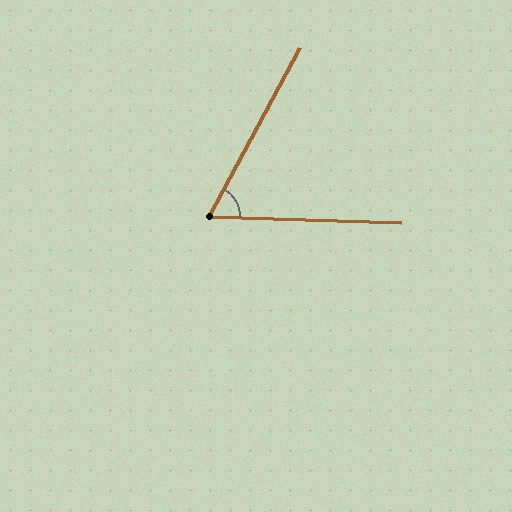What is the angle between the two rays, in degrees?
Approximately 63 degrees.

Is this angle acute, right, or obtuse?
It is acute.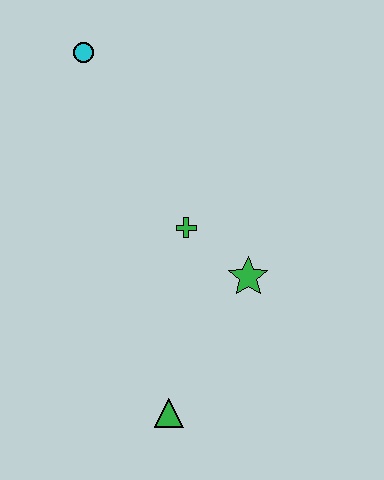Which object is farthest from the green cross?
The cyan circle is farthest from the green cross.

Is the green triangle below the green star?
Yes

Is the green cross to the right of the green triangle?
Yes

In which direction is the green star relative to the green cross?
The green star is to the right of the green cross.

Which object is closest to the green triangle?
The green star is closest to the green triangle.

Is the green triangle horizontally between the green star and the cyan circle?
Yes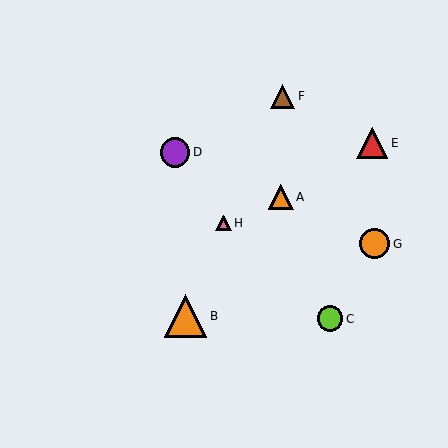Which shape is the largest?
The orange triangle (labeled B) is the largest.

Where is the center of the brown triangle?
The center of the brown triangle is at (283, 96).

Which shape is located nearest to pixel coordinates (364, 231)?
The orange circle (labeled G) at (375, 244) is nearest to that location.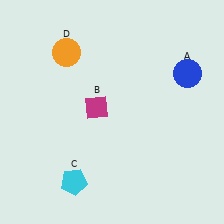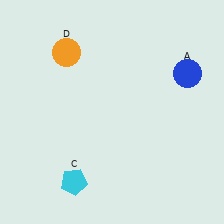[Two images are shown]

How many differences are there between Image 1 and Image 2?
There is 1 difference between the two images.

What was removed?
The magenta diamond (B) was removed in Image 2.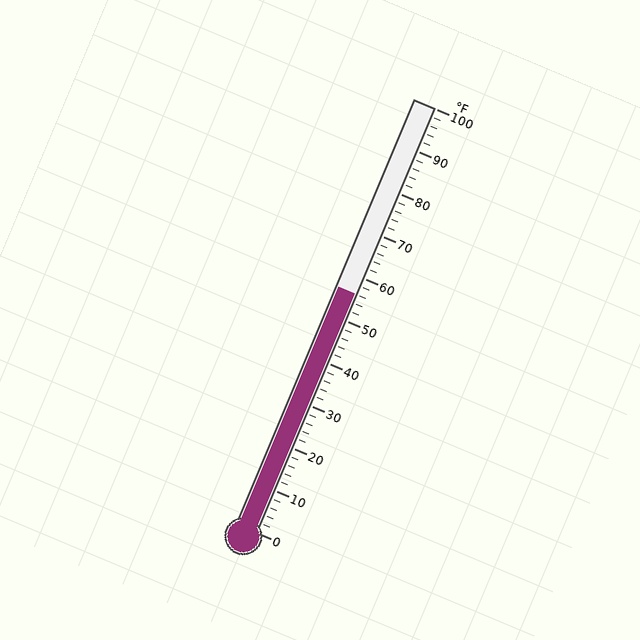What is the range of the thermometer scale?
The thermometer scale ranges from 0°F to 100°F.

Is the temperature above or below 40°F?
The temperature is above 40°F.